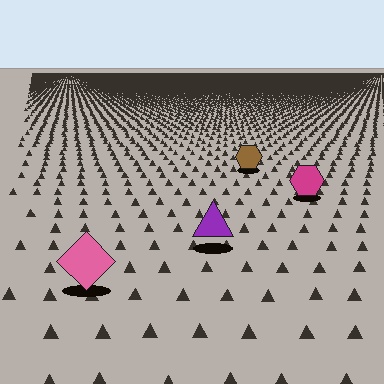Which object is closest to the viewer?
The pink diamond is closest. The texture marks near it are larger and more spread out.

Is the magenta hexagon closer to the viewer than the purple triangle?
No. The purple triangle is closer — you can tell from the texture gradient: the ground texture is coarser near it.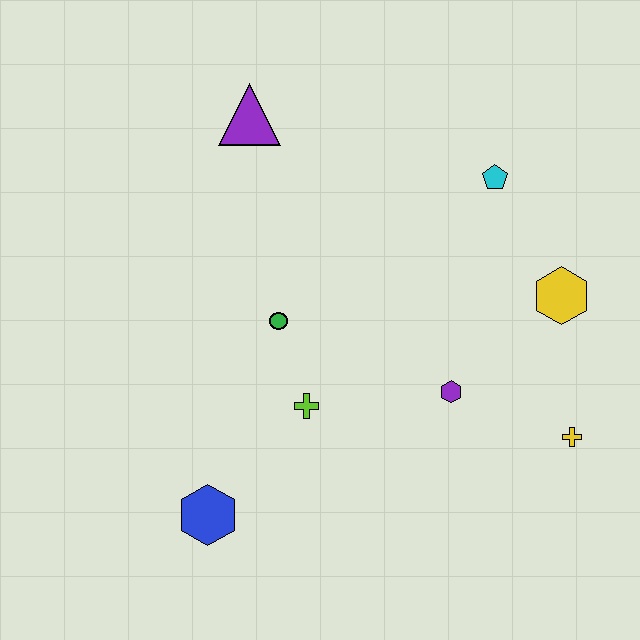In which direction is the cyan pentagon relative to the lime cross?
The cyan pentagon is above the lime cross.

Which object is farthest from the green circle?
The yellow cross is farthest from the green circle.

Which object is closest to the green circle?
The lime cross is closest to the green circle.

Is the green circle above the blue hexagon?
Yes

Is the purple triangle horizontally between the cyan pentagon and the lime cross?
No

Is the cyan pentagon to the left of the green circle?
No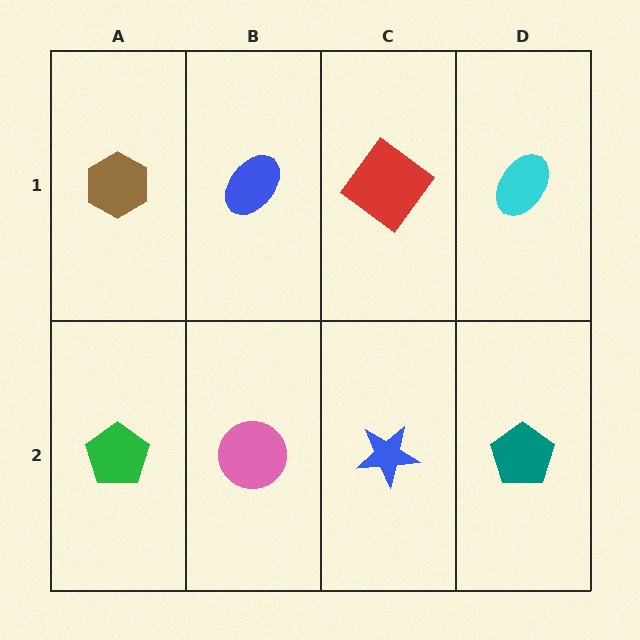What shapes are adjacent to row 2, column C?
A red diamond (row 1, column C), a pink circle (row 2, column B), a teal pentagon (row 2, column D).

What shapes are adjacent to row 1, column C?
A blue star (row 2, column C), a blue ellipse (row 1, column B), a cyan ellipse (row 1, column D).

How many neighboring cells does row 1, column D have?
2.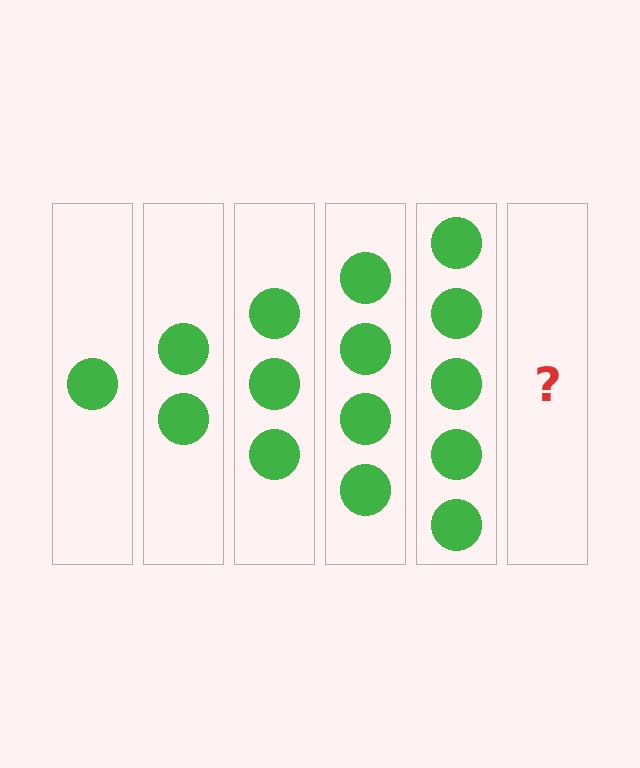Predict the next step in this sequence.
The next step is 6 circles.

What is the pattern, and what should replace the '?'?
The pattern is that each step adds one more circle. The '?' should be 6 circles.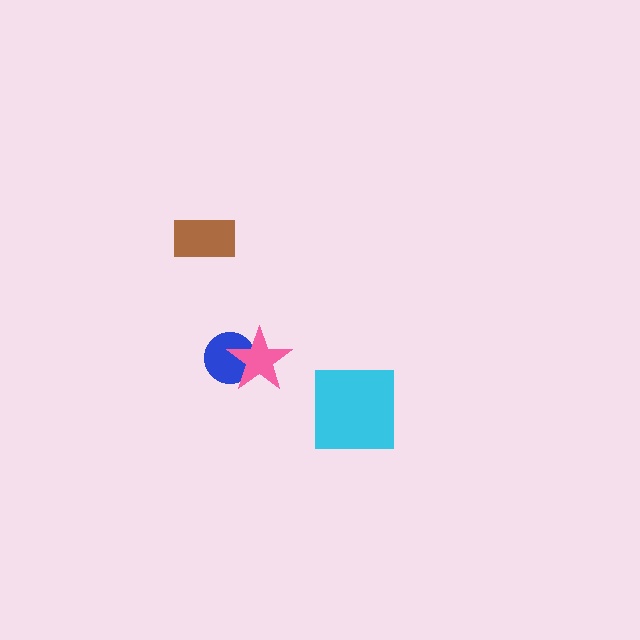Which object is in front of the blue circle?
The pink star is in front of the blue circle.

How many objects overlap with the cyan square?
0 objects overlap with the cyan square.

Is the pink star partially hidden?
No, no other shape covers it.